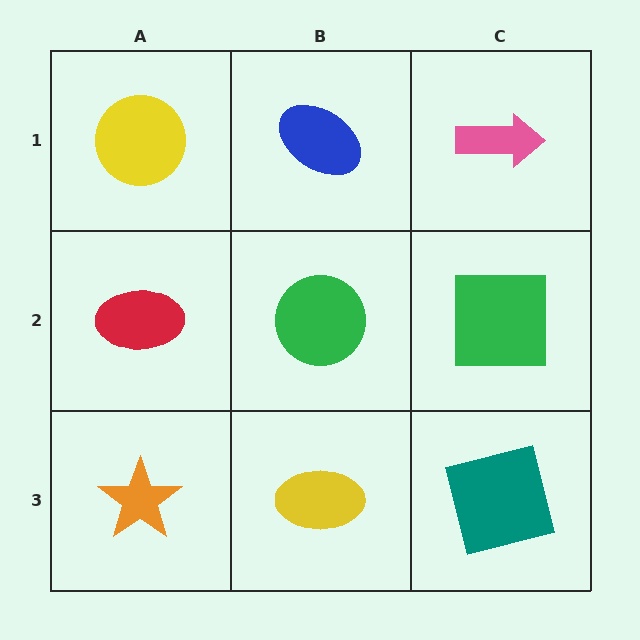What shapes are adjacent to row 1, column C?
A green square (row 2, column C), a blue ellipse (row 1, column B).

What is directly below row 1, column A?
A red ellipse.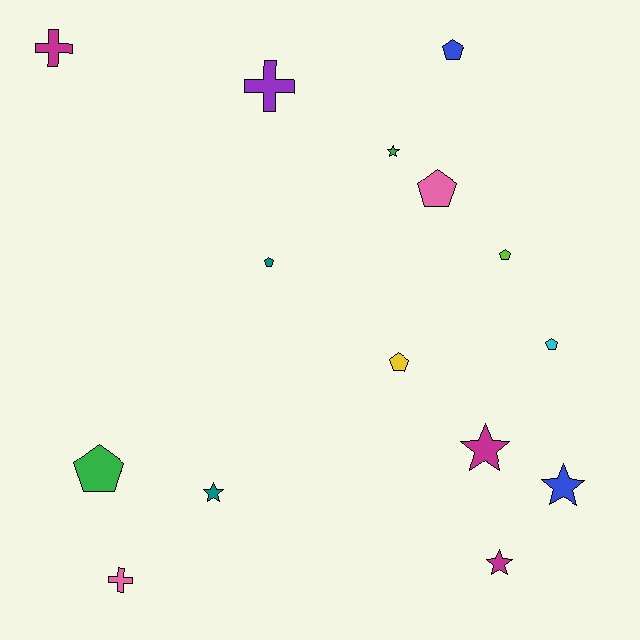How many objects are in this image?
There are 15 objects.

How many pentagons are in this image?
There are 7 pentagons.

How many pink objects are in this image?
There are 2 pink objects.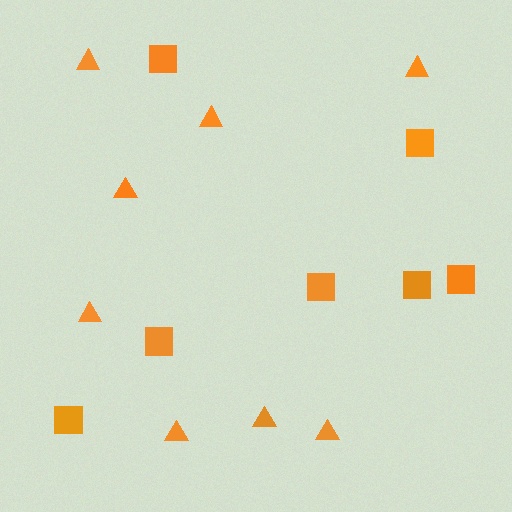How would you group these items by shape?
There are 2 groups: one group of squares (7) and one group of triangles (8).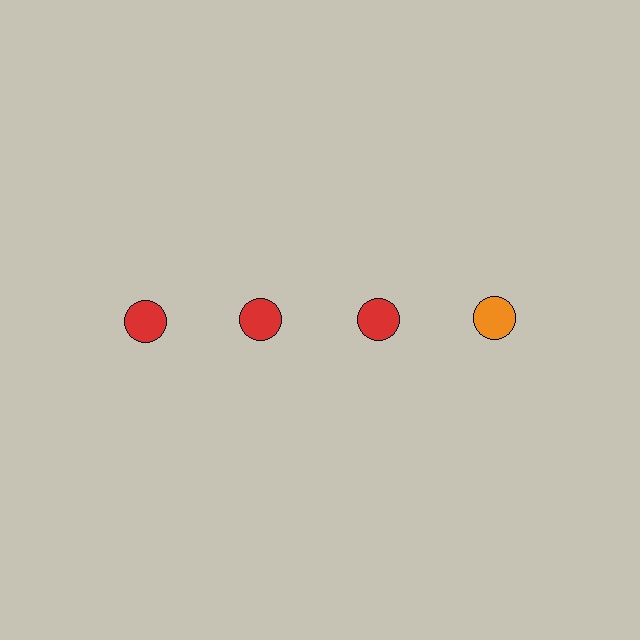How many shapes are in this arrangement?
There are 4 shapes arranged in a grid pattern.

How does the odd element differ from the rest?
It has a different color: orange instead of red.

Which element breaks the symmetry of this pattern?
The orange circle in the top row, second from right column breaks the symmetry. All other shapes are red circles.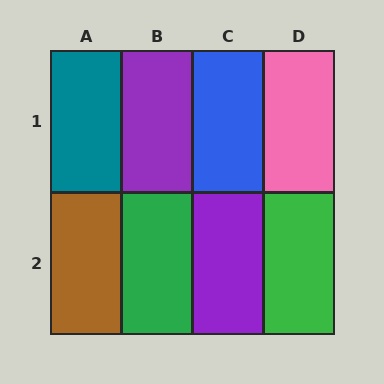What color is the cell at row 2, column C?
Purple.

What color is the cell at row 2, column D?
Green.